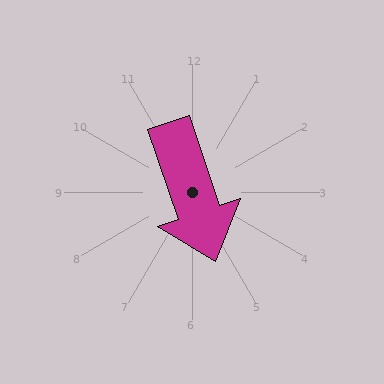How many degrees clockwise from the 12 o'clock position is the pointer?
Approximately 161 degrees.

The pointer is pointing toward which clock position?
Roughly 5 o'clock.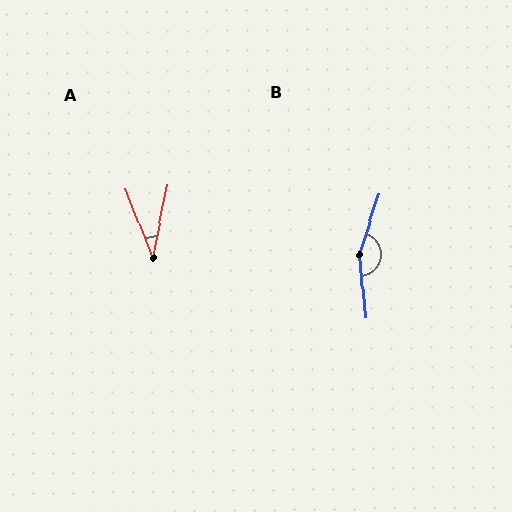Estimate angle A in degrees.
Approximately 33 degrees.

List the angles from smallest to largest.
A (33°), B (156°).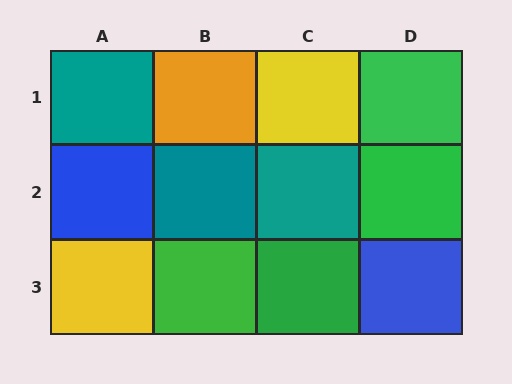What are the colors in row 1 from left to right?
Teal, orange, yellow, green.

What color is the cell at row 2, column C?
Teal.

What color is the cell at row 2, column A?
Blue.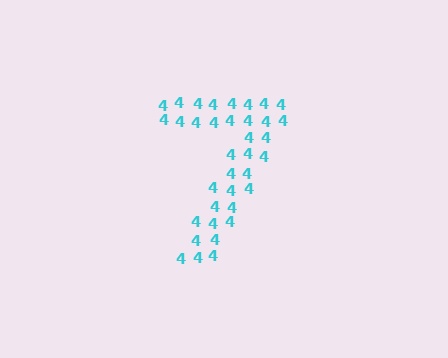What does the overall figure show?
The overall figure shows the digit 7.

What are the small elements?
The small elements are digit 4's.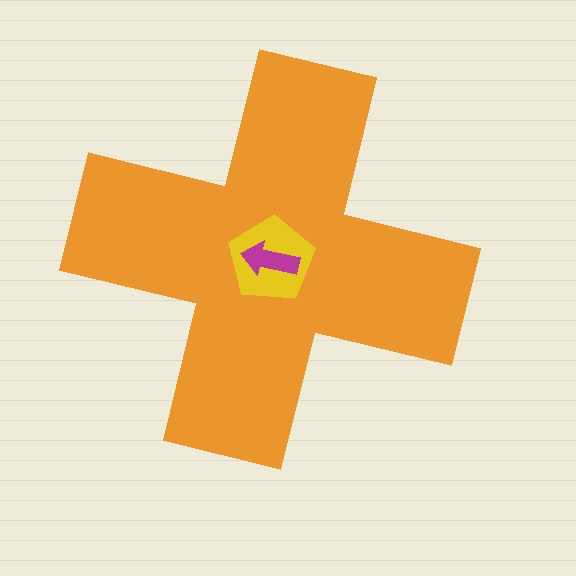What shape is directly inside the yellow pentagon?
The magenta arrow.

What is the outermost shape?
The orange cross.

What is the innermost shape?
The magenta arrow.